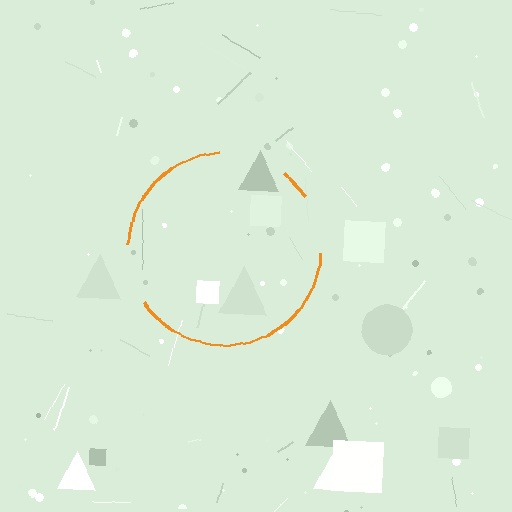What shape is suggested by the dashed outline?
The dashed outline suggests a circle.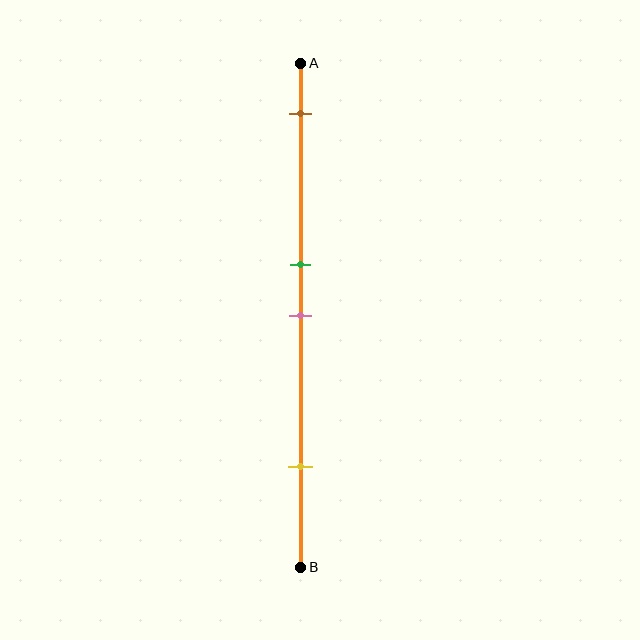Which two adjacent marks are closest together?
The green and pink marks are the closest adjacent pair.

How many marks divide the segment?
There are 4 marks dividing the segment.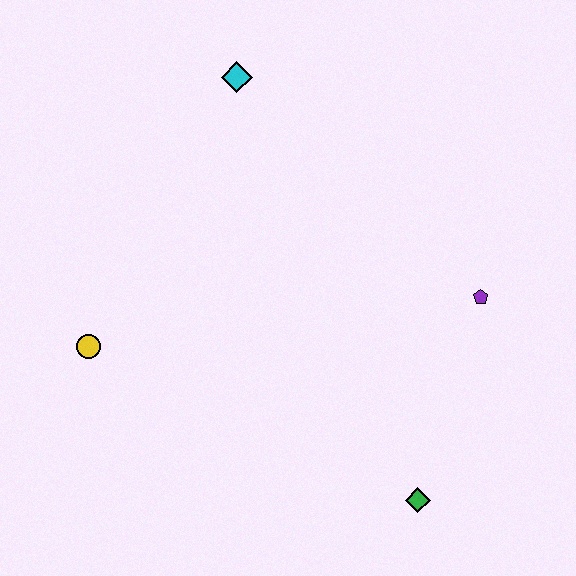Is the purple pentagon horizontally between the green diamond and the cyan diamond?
No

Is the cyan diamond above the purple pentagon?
Yes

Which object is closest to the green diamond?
The purple pentagon is closest to the green diamond.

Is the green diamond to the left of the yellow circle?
No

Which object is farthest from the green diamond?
The cyan diamond is farthest from the green diamond.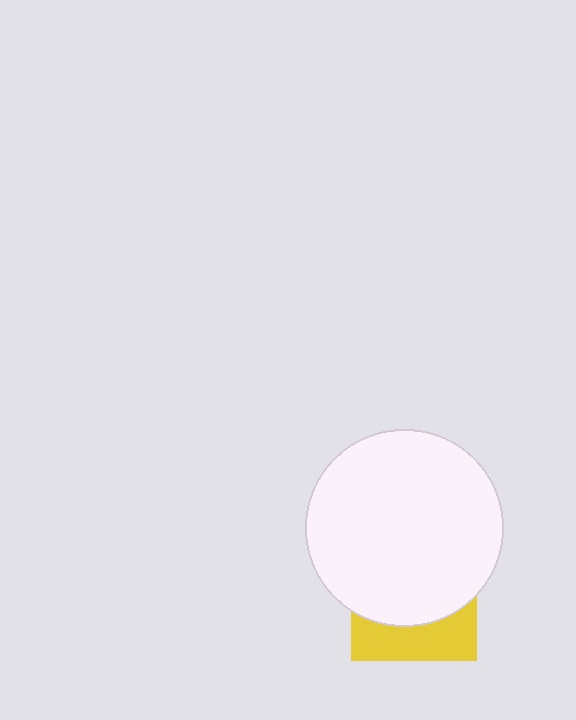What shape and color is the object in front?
The object in front is a white circle.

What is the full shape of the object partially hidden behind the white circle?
The partially hidden object is a yellow square.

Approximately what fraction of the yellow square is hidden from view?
Roughly 66% of the yellow square is hidden behind the white circle.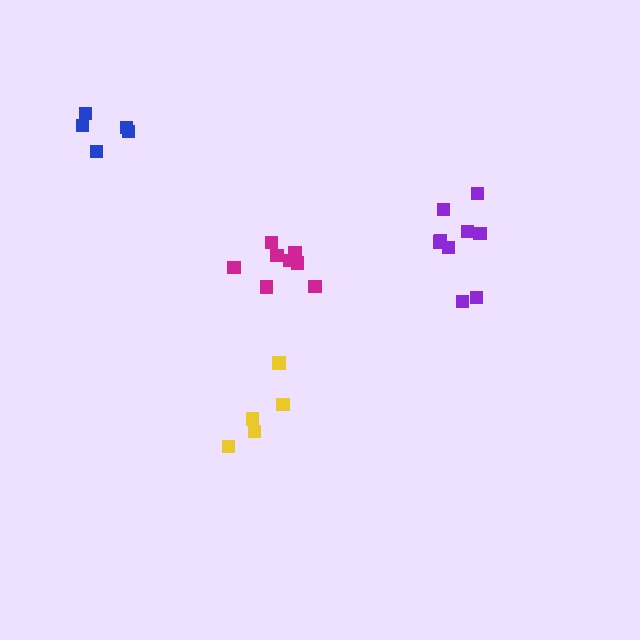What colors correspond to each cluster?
The clusters are colored: yellow, purple, blue, magenta.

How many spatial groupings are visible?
There are 4 spatial groupings.